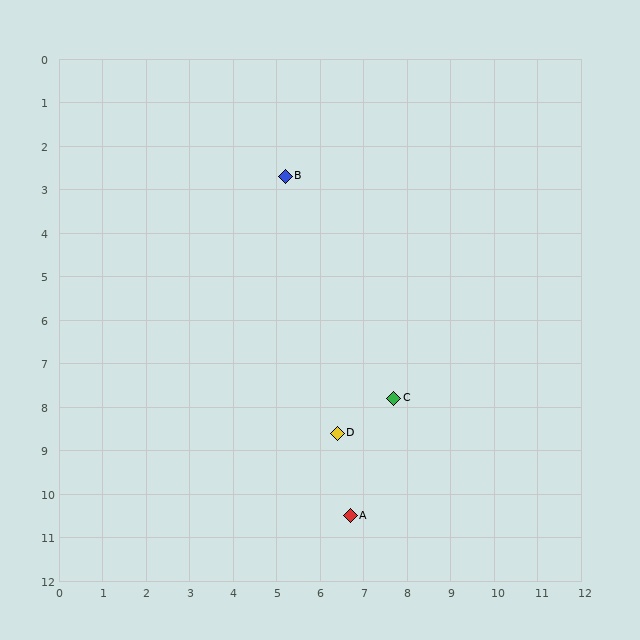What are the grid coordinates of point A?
Point A is at approximately (6.7, 10.5).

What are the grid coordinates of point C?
Point C is at approximately (7.7, 7.8).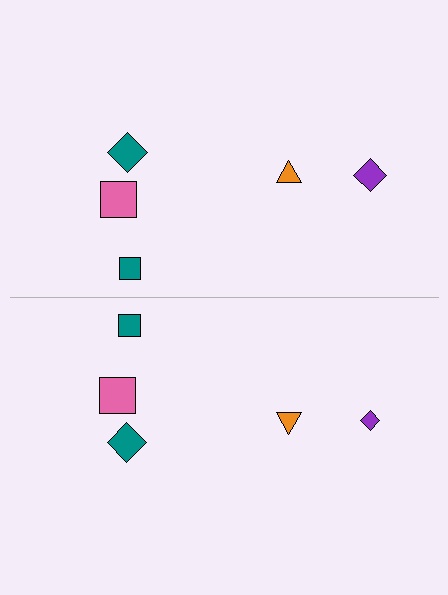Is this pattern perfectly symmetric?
No, the pattern is not perfectly symmetric. The purple diamond on the bottom side has a different size than its mirror counterpart.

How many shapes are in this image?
There are 10 shapes in this image.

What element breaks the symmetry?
The purple diamond on the bottom side has a different size than its mirror counterpart.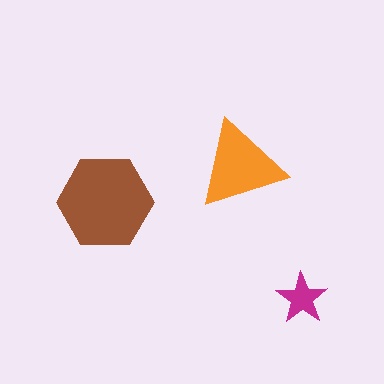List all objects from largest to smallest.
The brown hexagon, the orange triangle, the magenta star.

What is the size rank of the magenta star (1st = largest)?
3rd.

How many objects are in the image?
There are 3 objects in the image.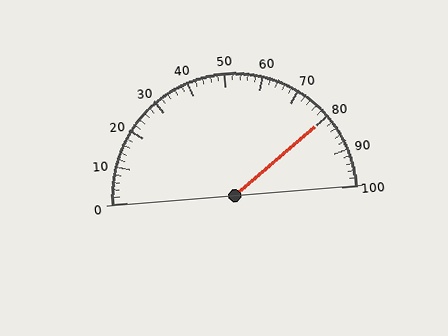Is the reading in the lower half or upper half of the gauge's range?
The reading is in the upper half of the range (0 to 100).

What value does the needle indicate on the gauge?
The needle indicates approximately 80.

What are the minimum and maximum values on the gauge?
The gauge ranges from 0 to 100.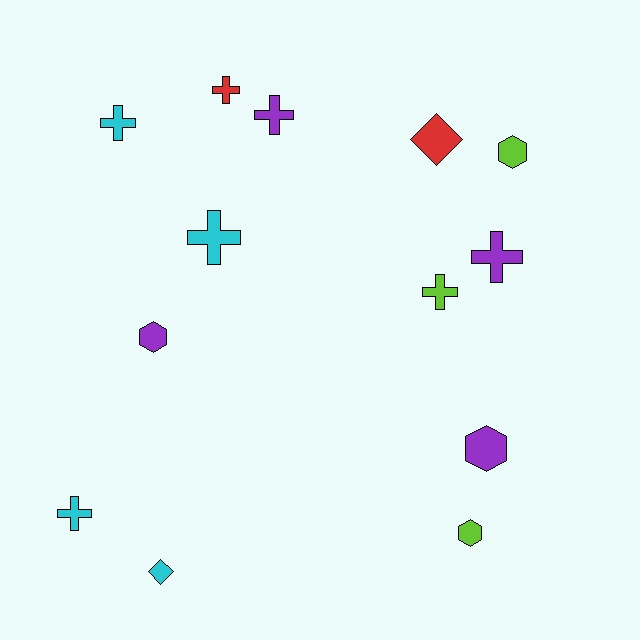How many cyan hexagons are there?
There are no cyan hexagons.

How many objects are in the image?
There are 13 objects.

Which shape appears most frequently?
Cross, with 7 objects.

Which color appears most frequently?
Purple, with 4 objects.